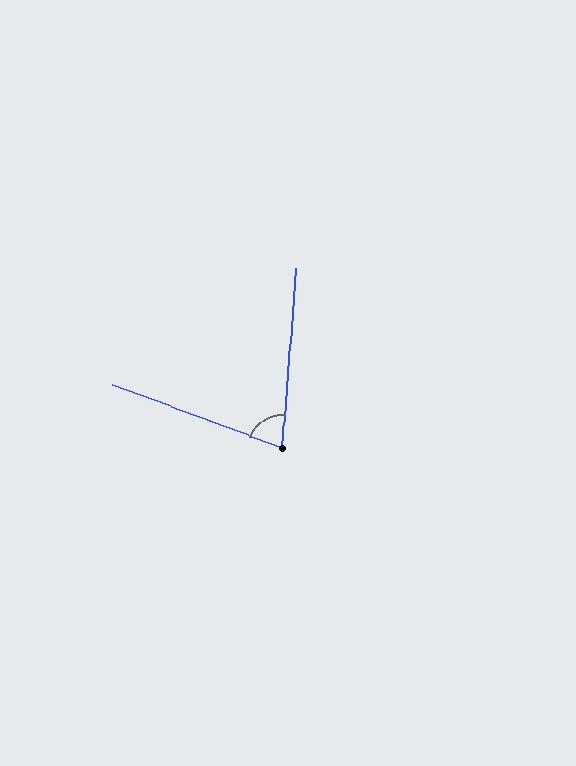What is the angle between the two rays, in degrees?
Approximately 74 degrees.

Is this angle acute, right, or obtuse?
It is acute.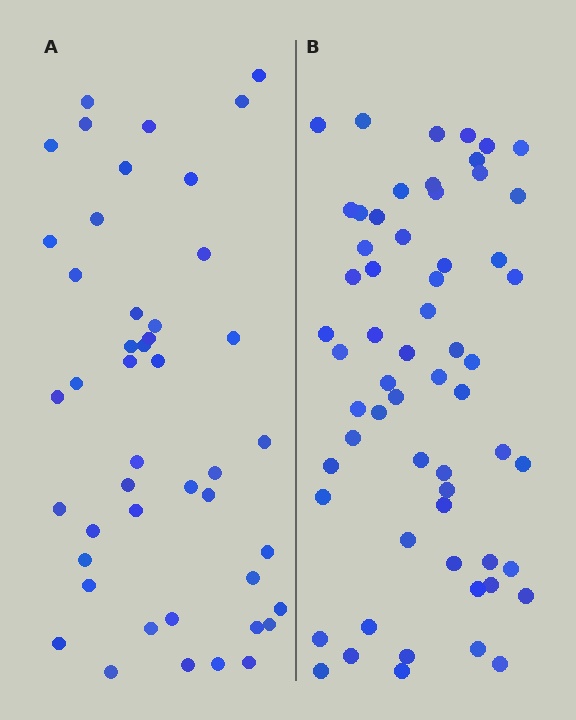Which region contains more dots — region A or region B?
Region B (the right region) has more dots.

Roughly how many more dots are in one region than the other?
Region B has approximately 15 more dots than region A.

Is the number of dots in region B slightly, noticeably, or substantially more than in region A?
Region B has noticeably more, but not dramatically so. The ratio is roughly 1.3 to 1.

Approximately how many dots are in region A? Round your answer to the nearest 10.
About 40 dots. (The exact count is 45, which rounds to 40.)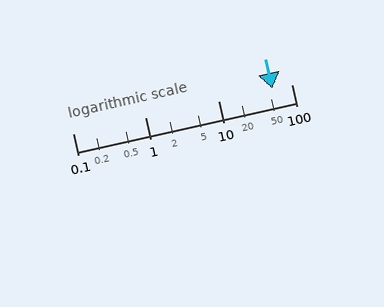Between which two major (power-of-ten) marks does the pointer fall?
The pointer is between 10 and 100.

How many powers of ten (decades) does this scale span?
The scale spans 3 decades, from 0.1 to 100.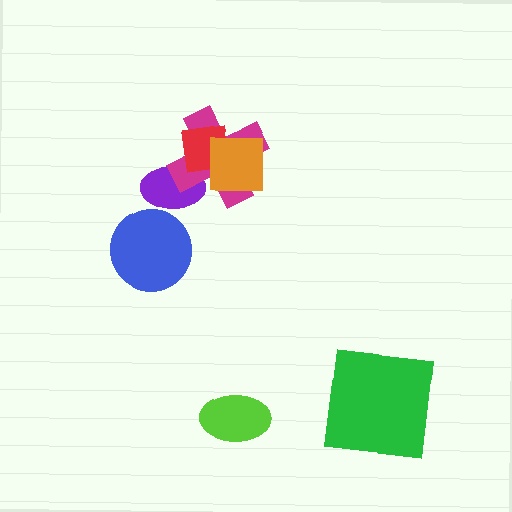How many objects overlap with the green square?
0 objects overlap with the green square.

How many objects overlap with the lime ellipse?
0 objects overlap with the lime ellipse.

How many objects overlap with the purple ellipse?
2 objects overlap with the purple ellipse.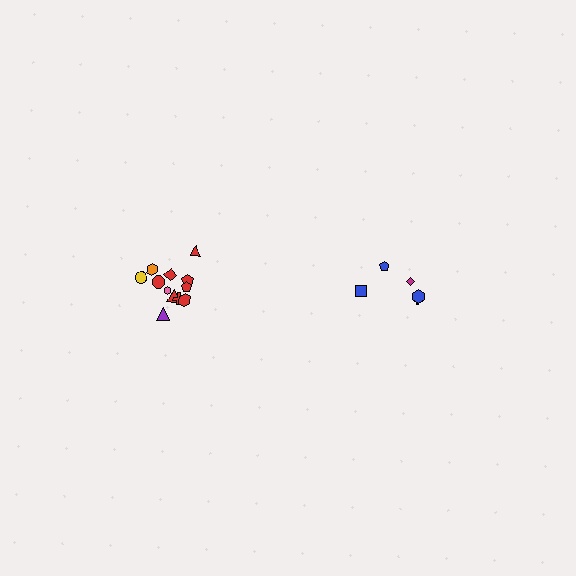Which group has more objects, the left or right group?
The left group.